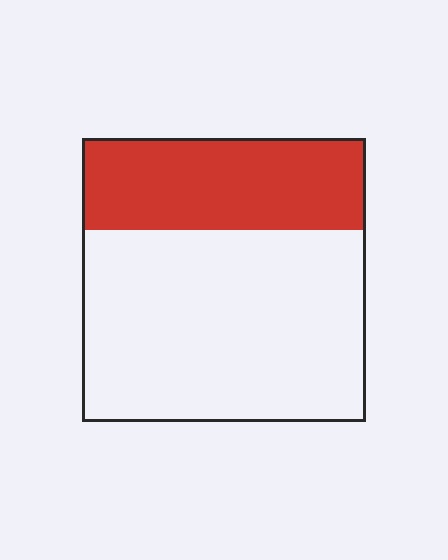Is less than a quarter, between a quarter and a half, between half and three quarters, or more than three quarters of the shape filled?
Between a quarter and a half.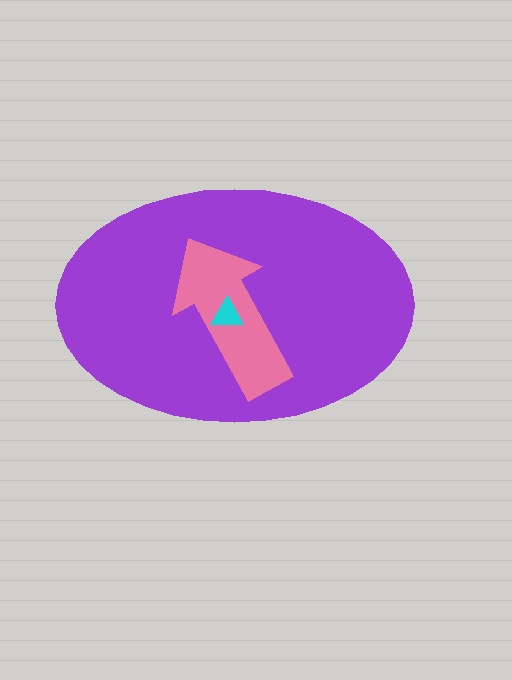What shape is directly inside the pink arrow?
The cyan triangle.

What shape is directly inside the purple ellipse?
The pink arrow.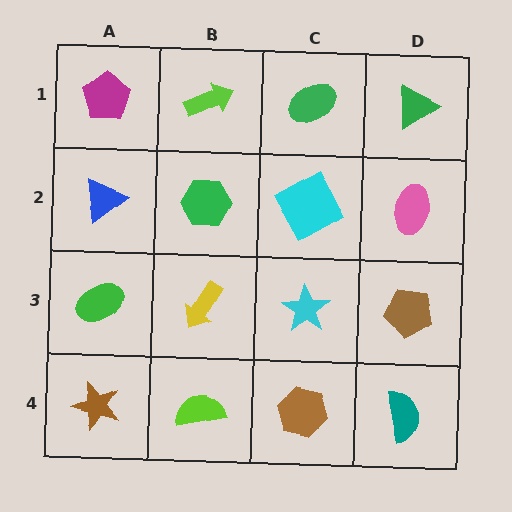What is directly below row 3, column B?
A lime semicircle.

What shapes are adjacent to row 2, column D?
A green triangle (row 1, column D), a brown pentagon (row 3, column D), a cyan square (row 2, column C).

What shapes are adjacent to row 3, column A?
A blue triangle (row 2, column A), a brown star (row 4, column A), a yellow arrow (row 3, column B).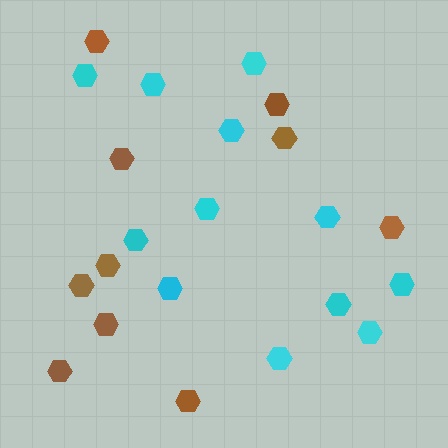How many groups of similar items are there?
There are 2 groups: one group of cyan hexagons (12) and one group of brown hexagons (10).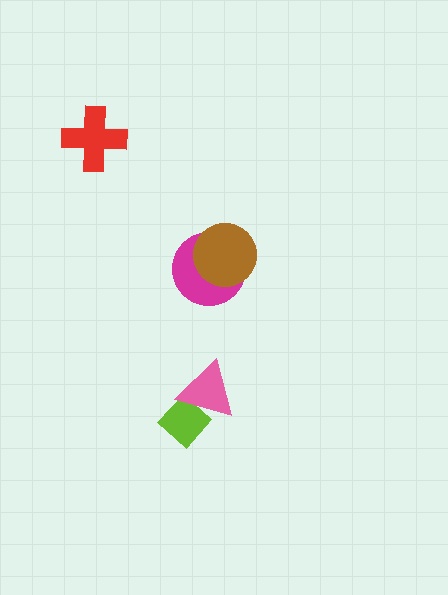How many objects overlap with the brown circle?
1 object overlaps with the brown circle.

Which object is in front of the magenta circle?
The brown circle is in front of the magenta circle.